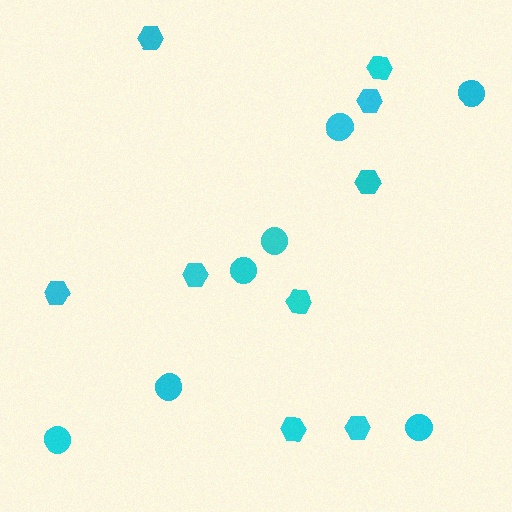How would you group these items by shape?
There are 2 groups: one group of circles (7) and one group of hexagons (9).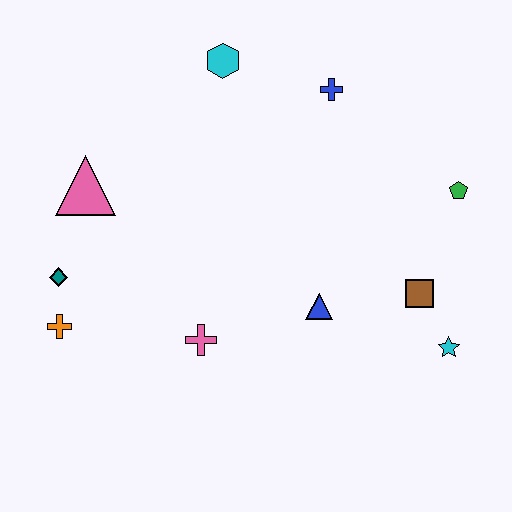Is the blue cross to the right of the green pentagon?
No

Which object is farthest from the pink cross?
The green pentagon is farthest from the pink cross.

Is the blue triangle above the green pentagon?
No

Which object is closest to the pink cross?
The blue triangle is closest to the pink cross.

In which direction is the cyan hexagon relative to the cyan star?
The cyan hexagon is above the cyan star.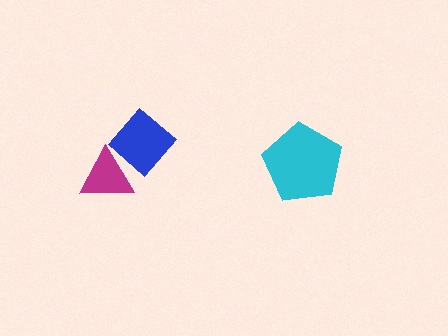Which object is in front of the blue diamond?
The magenta triangle is in front of the blue diamond.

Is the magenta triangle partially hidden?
No, no other shape covers it.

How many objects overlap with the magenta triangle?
1 object overlaps with the magenta triangle.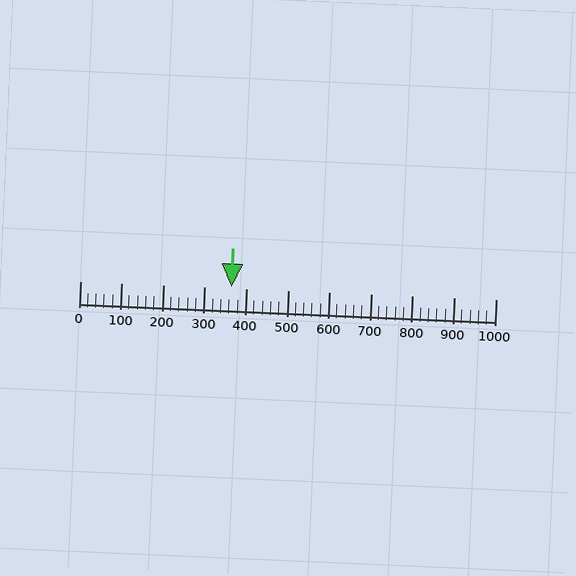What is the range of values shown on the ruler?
The ruler shows values from 0 to 1000.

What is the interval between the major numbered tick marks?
The major tick marks are spaced 100 units apart.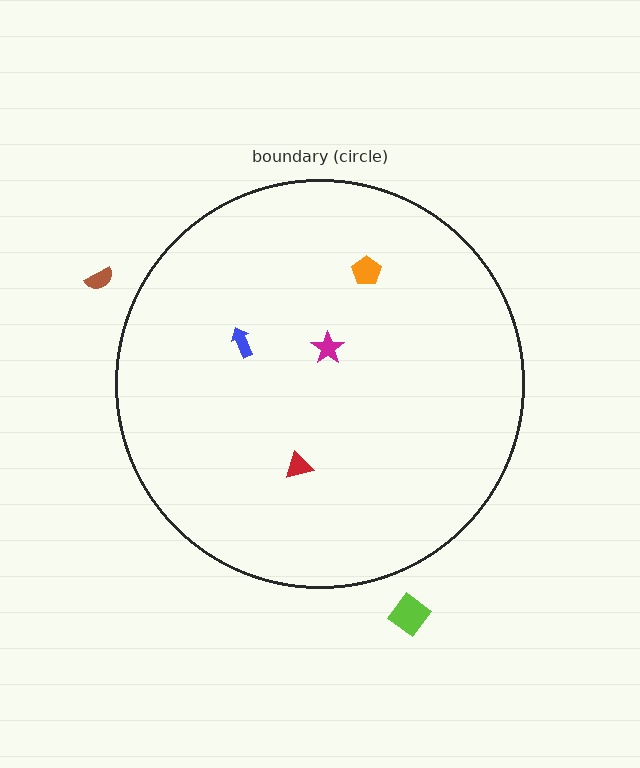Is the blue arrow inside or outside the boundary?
Inside.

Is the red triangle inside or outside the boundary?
Inside.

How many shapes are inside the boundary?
4 inside, 2 outside.